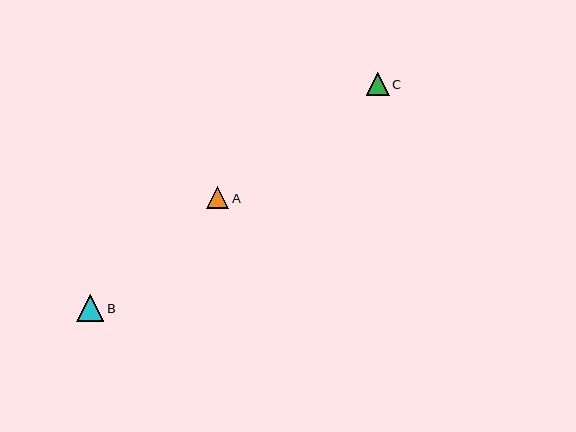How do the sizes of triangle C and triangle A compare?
Triangle C and triangle A are approximately the same size.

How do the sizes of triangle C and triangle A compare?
Triangle C and triangle A are approximately the same size.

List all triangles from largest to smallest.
From largest to smallest: B, C, A.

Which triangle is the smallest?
Triangle A is the smallest with a size of approximately 22 pixels.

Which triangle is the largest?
Triangle B is the largest with a size of approximately 27 pixels.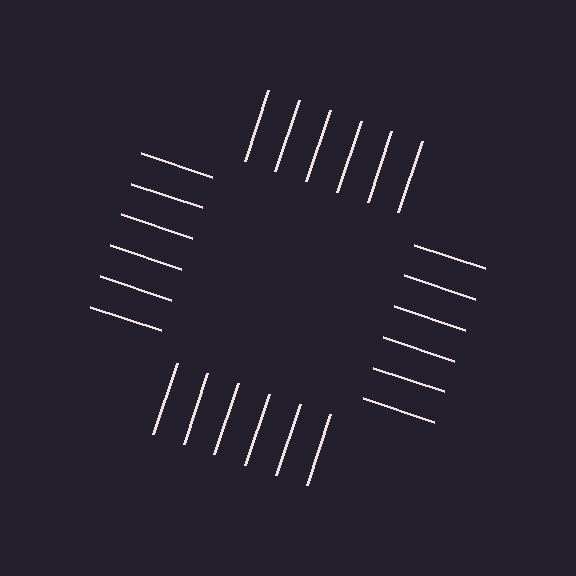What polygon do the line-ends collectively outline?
An illusory square — the line segments terminate on its edges but no continuous stroke is drawn.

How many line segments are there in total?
24 — 6 along each of the 4 edges.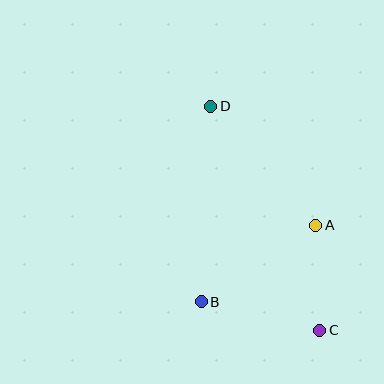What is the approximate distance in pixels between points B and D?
The distance between B and D is approximately 196 pixels.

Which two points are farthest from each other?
Points C and D are farthest from each other.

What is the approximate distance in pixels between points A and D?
The distance between A and D is approximately 158 pixels.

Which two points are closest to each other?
Points A and C are closest to each other.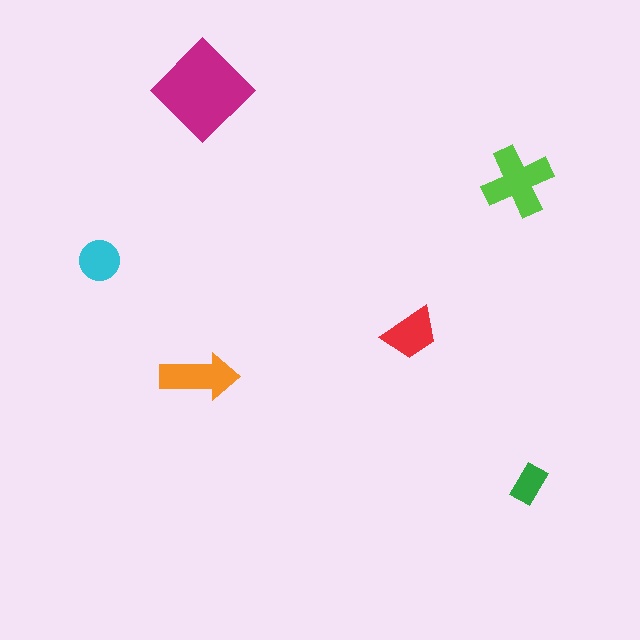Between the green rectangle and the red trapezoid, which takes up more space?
The red trapezoid.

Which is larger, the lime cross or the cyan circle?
The lime cross.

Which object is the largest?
The magenta diamond.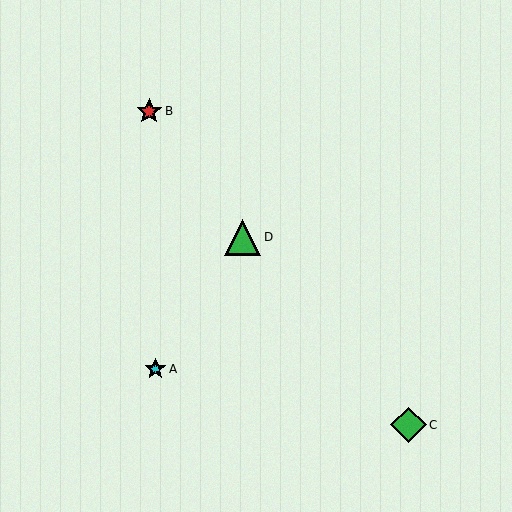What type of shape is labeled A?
Shape A is a cyan star.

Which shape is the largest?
The green triangle (labeled D) is the largest.